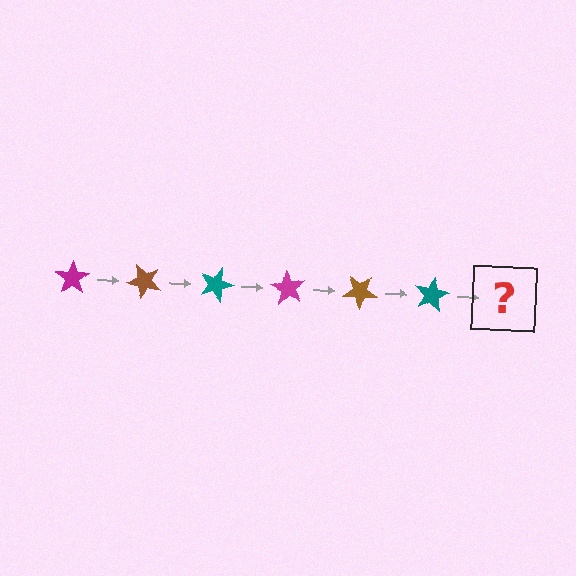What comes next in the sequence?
The next element should be a magenta star, rotated 270 degrees from the start.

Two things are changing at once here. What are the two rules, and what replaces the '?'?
The two rules are that it rotates 45 degrees each step and the color cycles through magenta, brown, and teal. The '?' should be a magenta star, rotated 270 degrees from the start.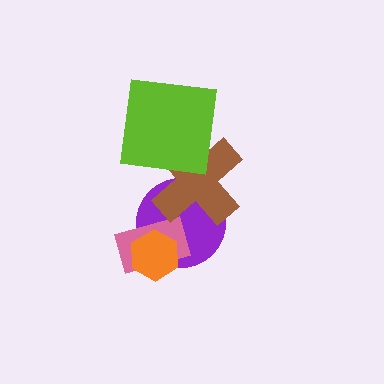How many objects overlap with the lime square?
1 object overlaps with the lime square.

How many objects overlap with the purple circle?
3 objects overlap with the purple circle.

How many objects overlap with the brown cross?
2 objects overlap with the brown cross.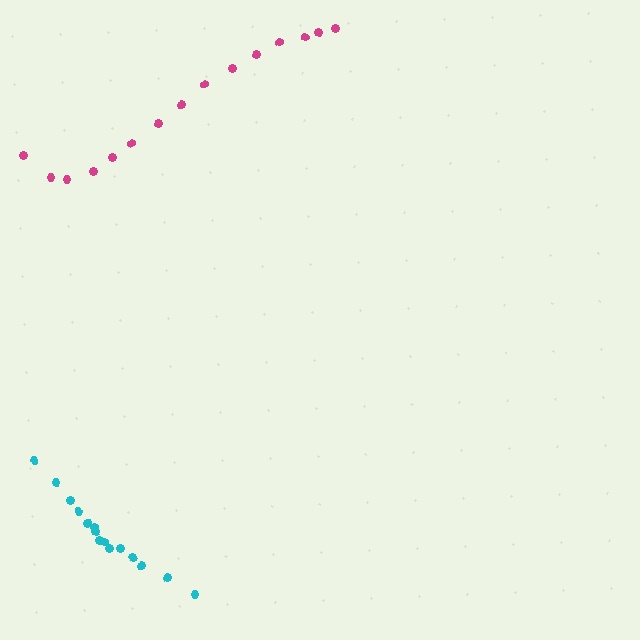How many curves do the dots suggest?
There are 2 distinct paths.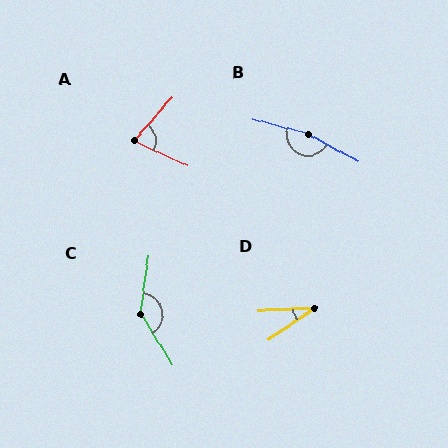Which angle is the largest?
B, at approximately 166 degrees.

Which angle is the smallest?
D, at approximately 32 degrees.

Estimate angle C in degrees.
Approximately 141 degrees.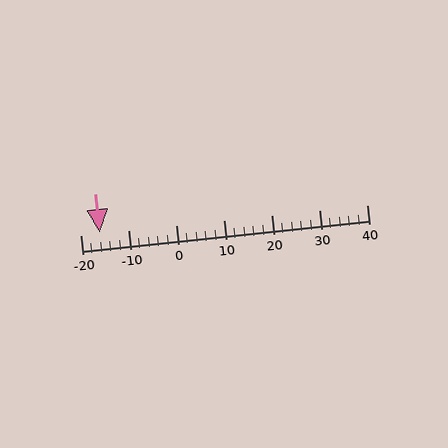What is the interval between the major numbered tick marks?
The major tick marks are spaced 10 units apart.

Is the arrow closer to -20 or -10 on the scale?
The arrow is closer to -20.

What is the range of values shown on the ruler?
The ruler shows values from -20 to 40.